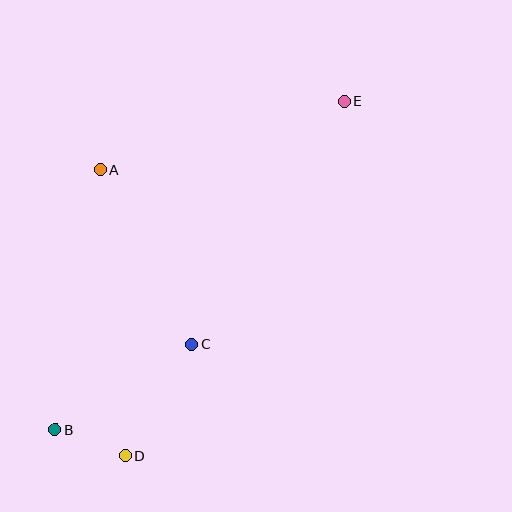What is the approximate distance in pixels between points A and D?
The distance between A and D is approximately 287 pixels.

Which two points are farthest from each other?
Points B and E are farthest from each other.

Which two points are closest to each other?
Points B and D are closest to each other.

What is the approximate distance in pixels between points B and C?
The distance between B and C is approximately 162 pixels.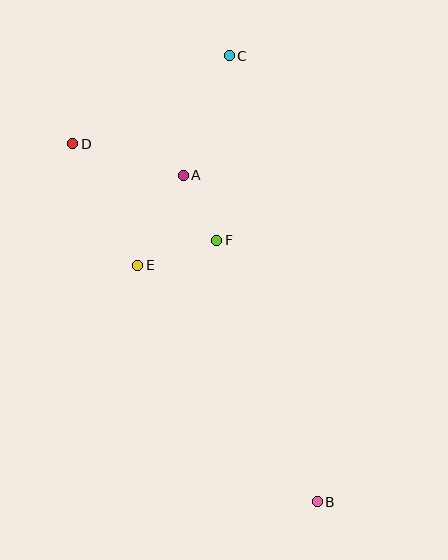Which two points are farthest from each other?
Points B and C are farthest from each other.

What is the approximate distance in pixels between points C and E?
The distance between C and E is approximately 229 pixels.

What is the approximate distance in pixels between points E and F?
The distance between E and F is approximately 83 pixels.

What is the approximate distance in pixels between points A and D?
The distance between A and D is approximately 115 pixels.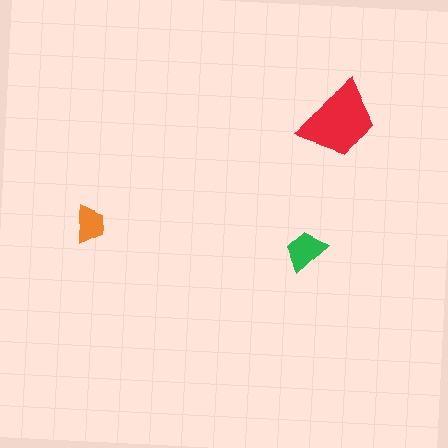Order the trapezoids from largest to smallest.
the red one, the green one, the orange one.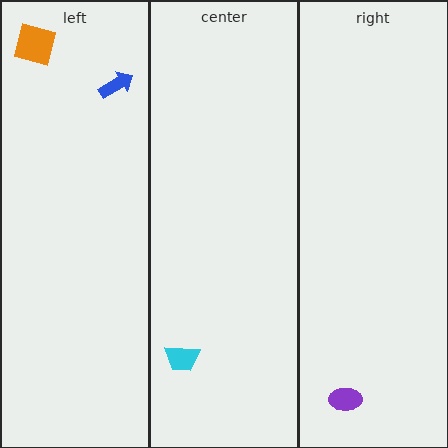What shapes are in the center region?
The cyan trapezoid.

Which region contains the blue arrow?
The left region.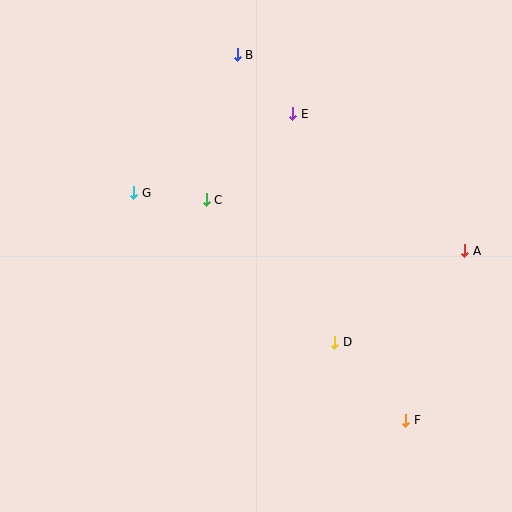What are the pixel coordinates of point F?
Point F is at (406, 420).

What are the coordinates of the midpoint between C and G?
The midpoint between C and G is at (170, 196).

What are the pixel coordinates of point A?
Point A is at (465, 251).